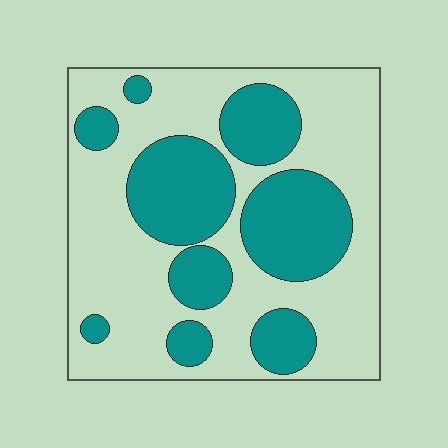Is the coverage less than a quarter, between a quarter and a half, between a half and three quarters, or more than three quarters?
Between a quarter and a half.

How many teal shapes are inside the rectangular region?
9.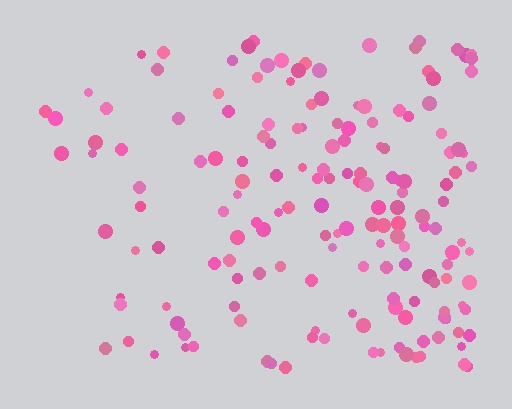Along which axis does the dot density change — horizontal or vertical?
Horizontal.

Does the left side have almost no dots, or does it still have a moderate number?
Still a moderate number, just noticeably fewer than the right.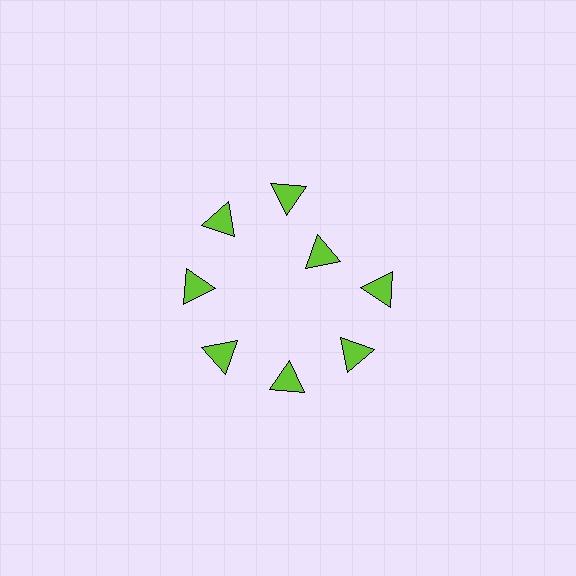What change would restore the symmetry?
The symmetry would be restored by moving it outward, back onto the ring so that all 8 triangles sit at equal angles and equal distance from the center.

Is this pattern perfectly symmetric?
No. The 8 lime triangles are arranged in a ring, but one element near the 2 o'clock position is pulled inward toward the center, breaking the 8-fold rotational symmetry.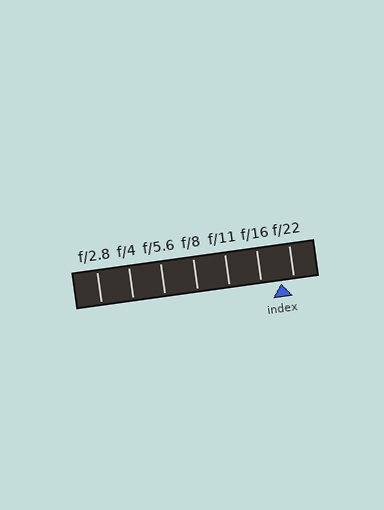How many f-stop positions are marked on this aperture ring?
There are 7 f-stop positions marked.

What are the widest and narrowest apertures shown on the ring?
The widest aperture shown is f/2.8 and the narrowest is f/22.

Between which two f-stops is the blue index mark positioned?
The index mark is between f/16 and f/22.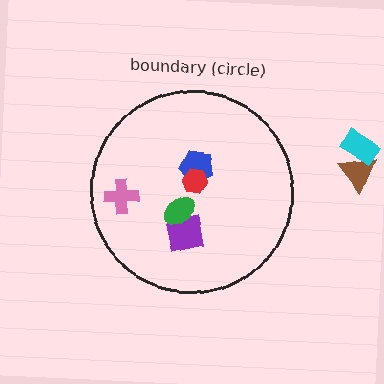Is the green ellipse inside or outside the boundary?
Inside.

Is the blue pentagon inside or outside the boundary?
Inside.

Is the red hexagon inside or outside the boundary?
Inside.